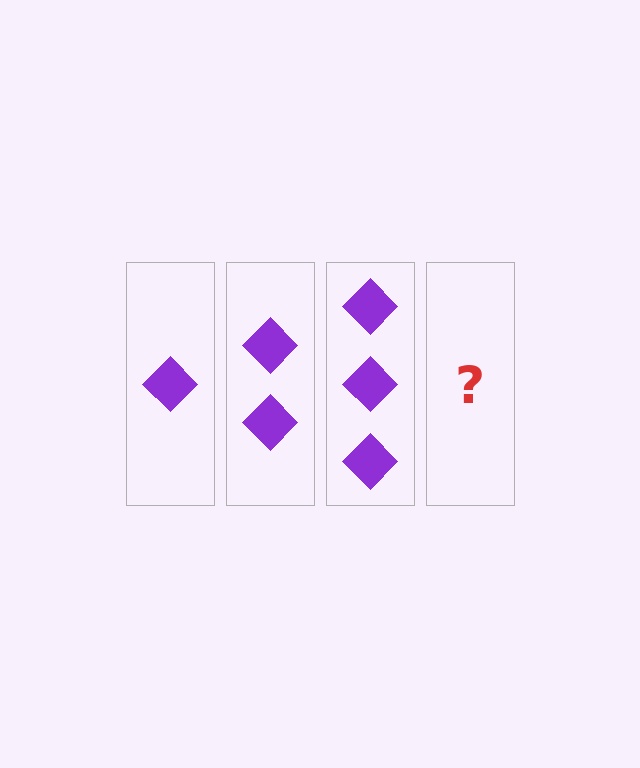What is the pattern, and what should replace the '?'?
The pattern is that each step adds one more diamond. The '?' should be 4 diamonds.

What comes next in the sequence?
The next element should be 4 diamonds.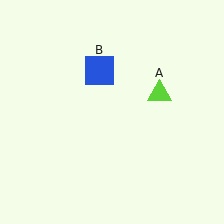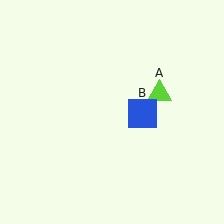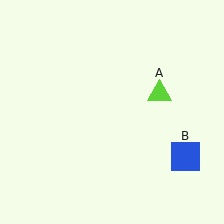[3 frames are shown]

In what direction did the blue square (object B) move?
The blue square (object B) moved down and to the right.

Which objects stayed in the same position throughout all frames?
Lime triangle (object A) remained stationary.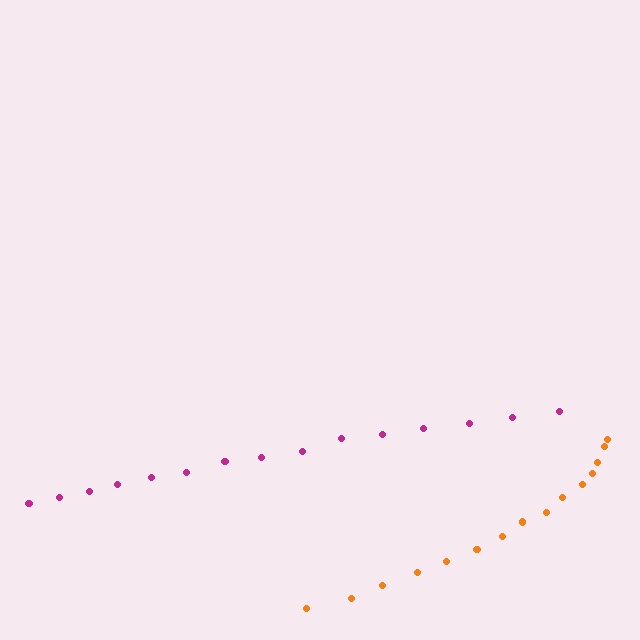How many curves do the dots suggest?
There are 2 distinct paths.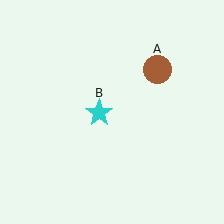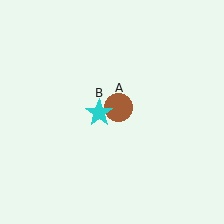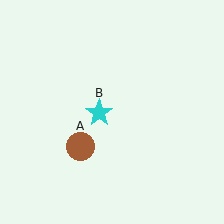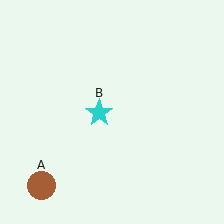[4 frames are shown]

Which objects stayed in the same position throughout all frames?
Cyan star (object B) remained stationary.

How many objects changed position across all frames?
1 object changed position: brown circle (object A).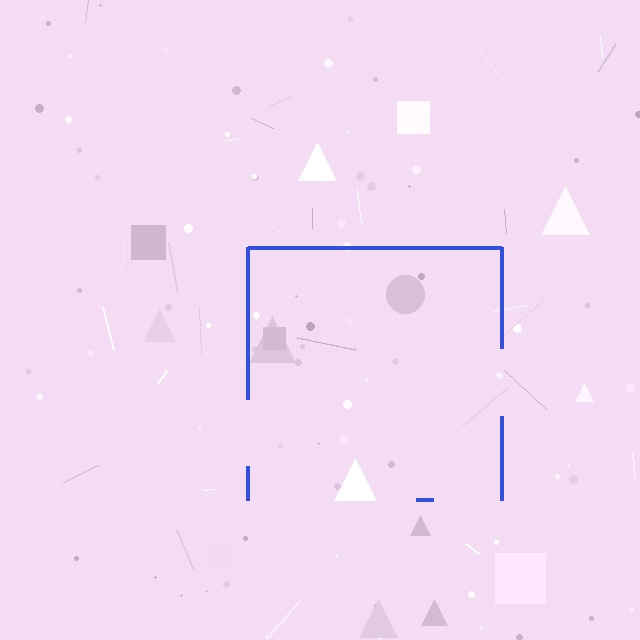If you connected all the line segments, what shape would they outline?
They would outline a square.